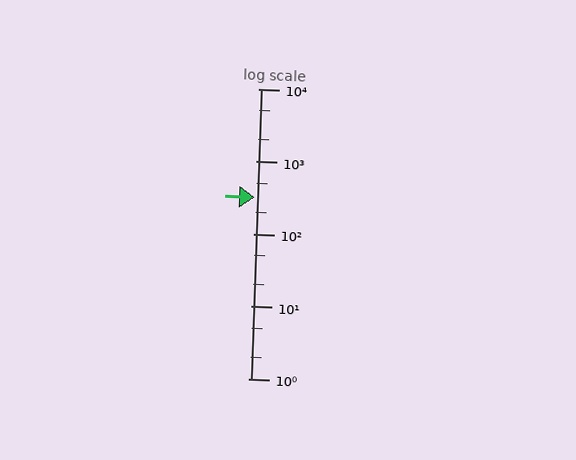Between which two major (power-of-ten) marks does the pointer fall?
The pointer is between 100 and 1000.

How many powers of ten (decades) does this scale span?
The scale spans 4 decades, from 1 to 10000.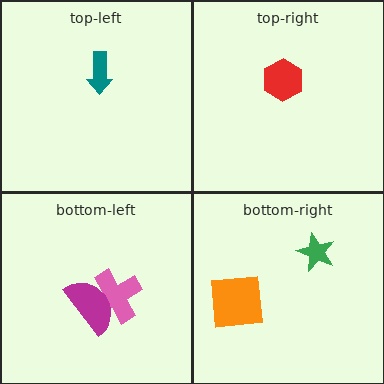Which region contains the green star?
The bottom-right region.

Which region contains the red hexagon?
The top-right region.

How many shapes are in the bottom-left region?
2.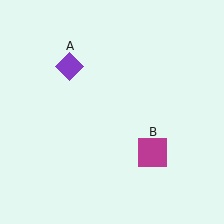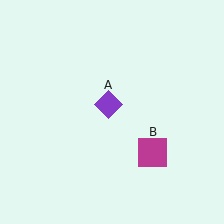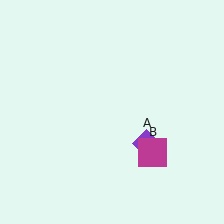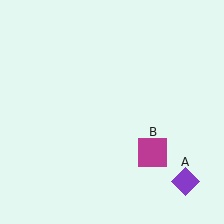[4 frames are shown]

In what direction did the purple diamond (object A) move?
The purple diamond (object A) moved down and to the right.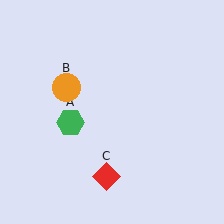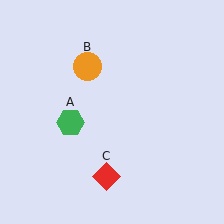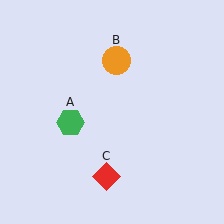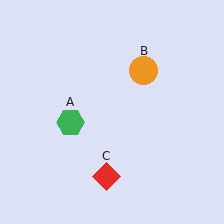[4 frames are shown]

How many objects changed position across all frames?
1 object changed position: orange circle (object B).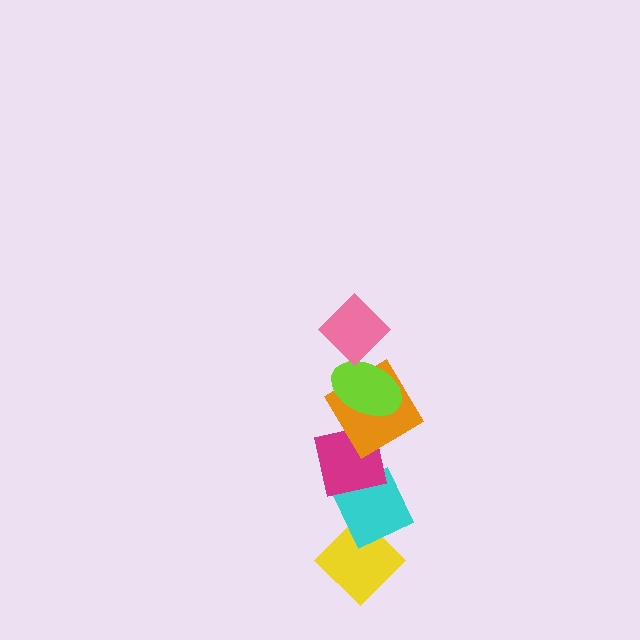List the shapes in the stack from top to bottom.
From top to bottom: the pink diamond, the lime ellipse, the orange diamond, the magenta square, the cyan diamond, the yellow diamond.